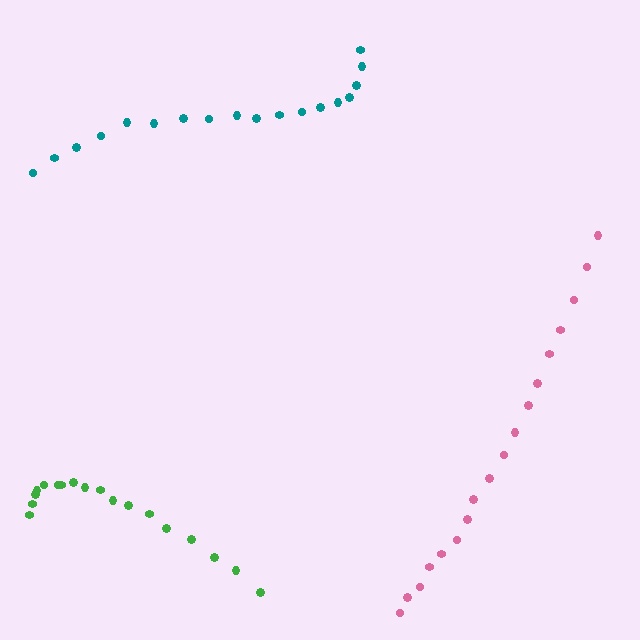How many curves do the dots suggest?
There are 3 distinct paths.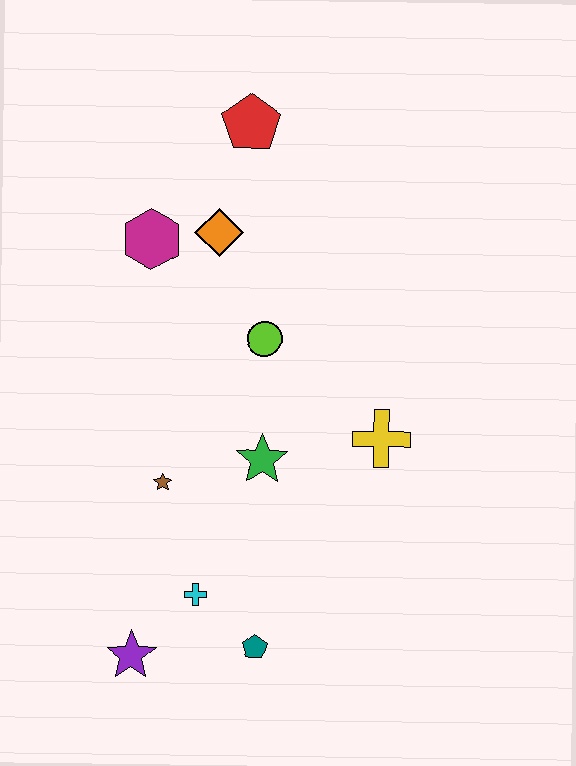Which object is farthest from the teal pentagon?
The red pentagon is farthest from the teal pentagon.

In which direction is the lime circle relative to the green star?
The lime circle is above the green star.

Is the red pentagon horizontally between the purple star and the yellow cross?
Yes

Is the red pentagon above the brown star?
Yes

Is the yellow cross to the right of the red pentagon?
Yes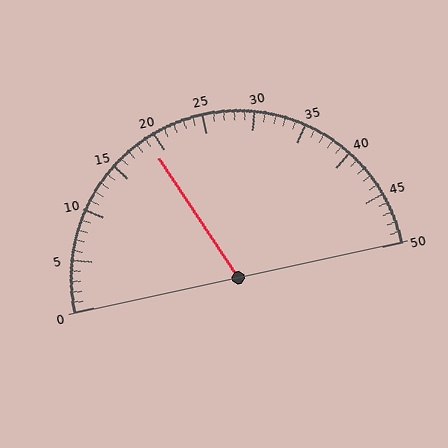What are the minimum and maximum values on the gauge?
The gauge ranges from 0 to 50.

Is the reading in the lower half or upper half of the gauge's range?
The reading is in the lower half of the range (0 to 50).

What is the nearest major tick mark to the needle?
The nearest major tick mark is 20.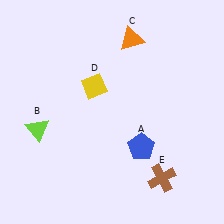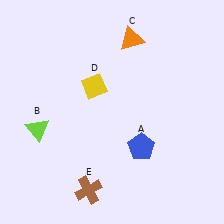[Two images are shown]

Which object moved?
The brown cross (E) moved left.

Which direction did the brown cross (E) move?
The brown cross (E) moved left.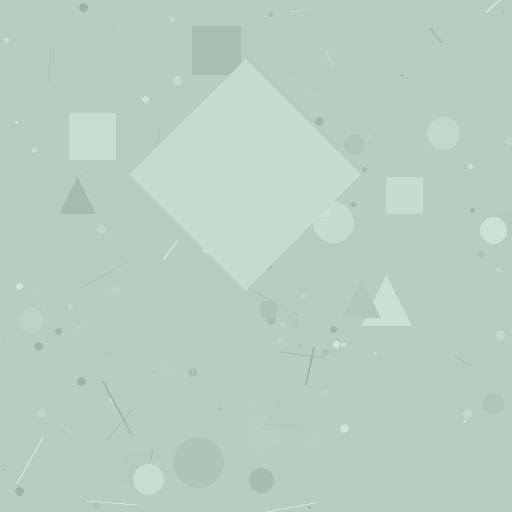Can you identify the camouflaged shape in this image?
The camouflaged shape is a diamond.